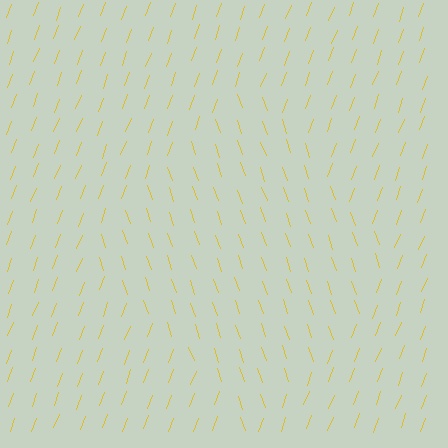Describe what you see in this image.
The image is filled with small yellow line segments. A diamond region in the image has lines oriented differently from the surrounding lines, creating a visible texture boundary.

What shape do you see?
I see a diamond.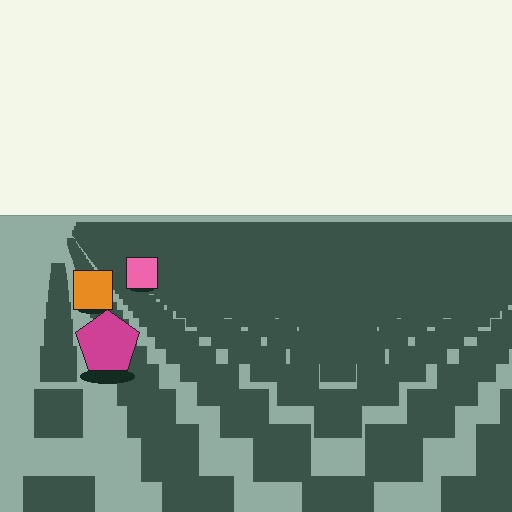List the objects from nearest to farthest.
From nearest to farthest: the magenta pentagon, the orange square, the pink square.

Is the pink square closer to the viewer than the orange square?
No. The orange square is closer — you can tell from the texture gradient: the ground texture is coarser near it.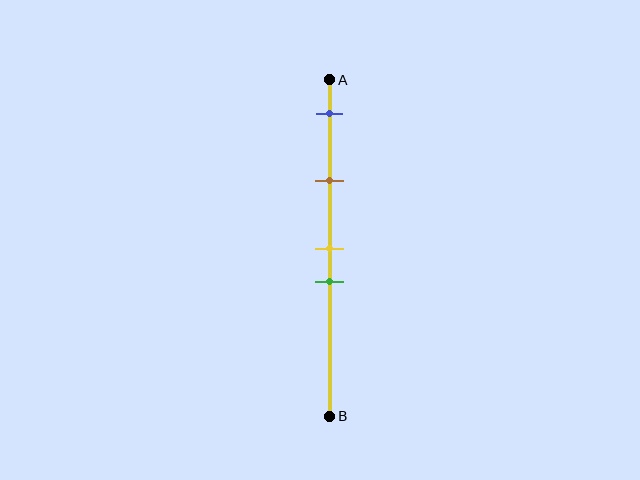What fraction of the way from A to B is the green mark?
The green mark is approximately 60% (0.6) of the way from A to B.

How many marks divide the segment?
There are 4 marks dividing the segment.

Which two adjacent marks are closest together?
The yellow and green marks are the closest adjacent pair.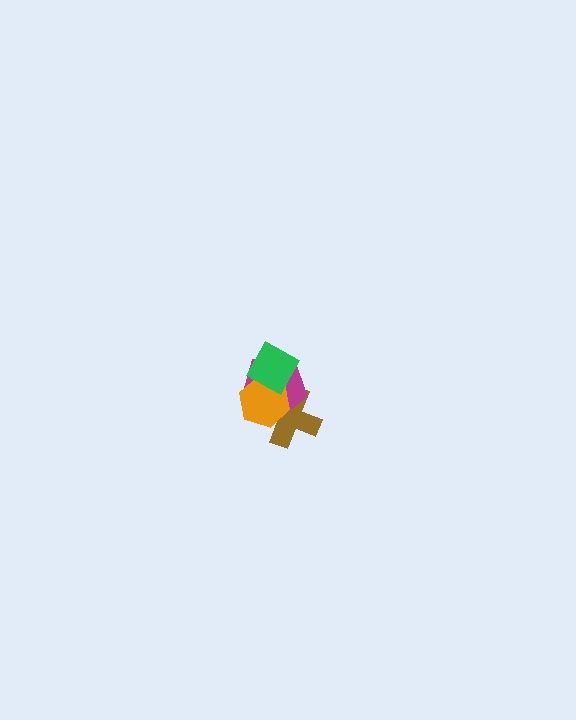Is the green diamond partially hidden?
No, no other shape covers it.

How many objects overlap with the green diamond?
3 objects overlap with the green diamond.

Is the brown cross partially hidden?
Yes, it is partially covered by another shape.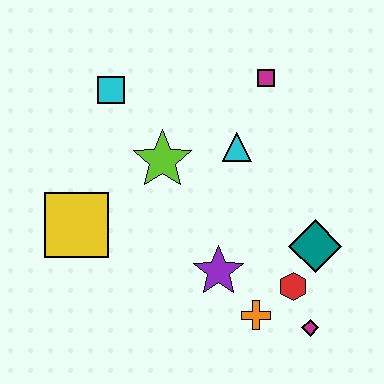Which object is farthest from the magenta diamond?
The cyan square is farthest from the magenta diamond.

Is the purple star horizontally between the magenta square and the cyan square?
Yes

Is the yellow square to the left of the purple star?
Yes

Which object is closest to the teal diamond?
The red hexagon is closest to the teal diamond.